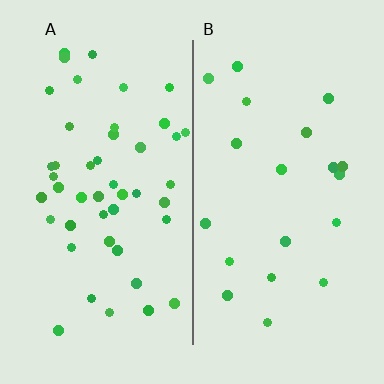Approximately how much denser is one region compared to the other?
Approximately 2.3× — region A over region B.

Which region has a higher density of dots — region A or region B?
A (the left).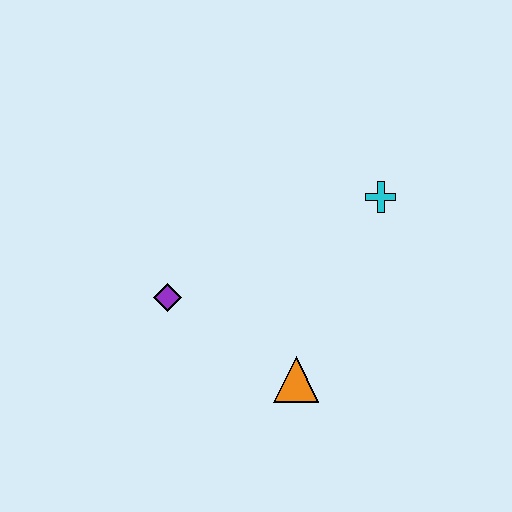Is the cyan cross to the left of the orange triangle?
No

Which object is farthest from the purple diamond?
The cyan cross is farthest from the purple diamond.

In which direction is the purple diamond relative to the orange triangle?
The purple diamond is to the left of the orange triangle.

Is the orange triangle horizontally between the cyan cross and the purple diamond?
Yes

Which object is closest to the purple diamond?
The orange triangle is closest to the purple diamond.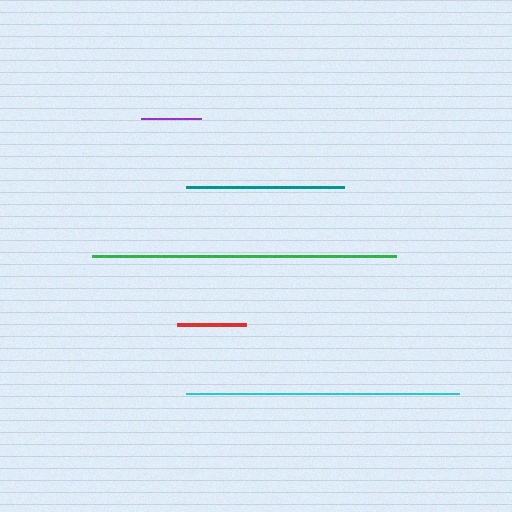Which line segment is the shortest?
The purple line is the shortest at approximately 60 pixels.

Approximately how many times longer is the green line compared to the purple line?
The green line is approximately 5.0 times the length of the purple line.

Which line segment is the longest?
The green line is the longest at approximately 304 pixels.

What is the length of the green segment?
The green segment is approximately 304 pixels long.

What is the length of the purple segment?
The purple segment is approximately 60 pixels long.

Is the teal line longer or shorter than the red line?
The teal line is longer than the red line.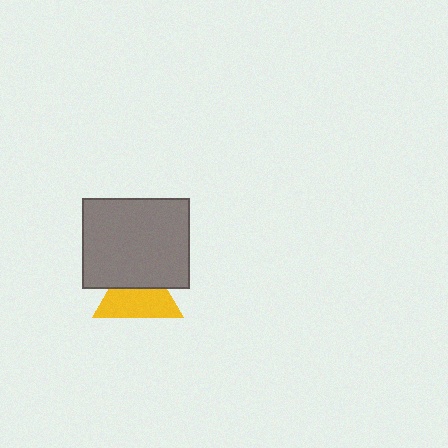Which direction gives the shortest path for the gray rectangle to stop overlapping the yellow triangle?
Moving up gives the shortest separation.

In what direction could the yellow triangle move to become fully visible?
The yellow triangle could move down. That would shift it out from behind the gray rectangle entirely.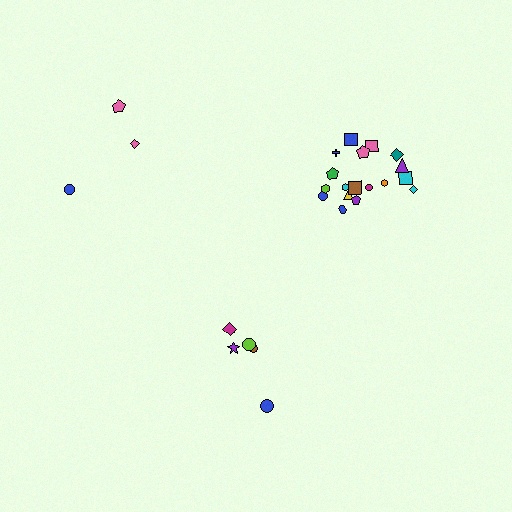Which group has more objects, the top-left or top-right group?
The top-right group.